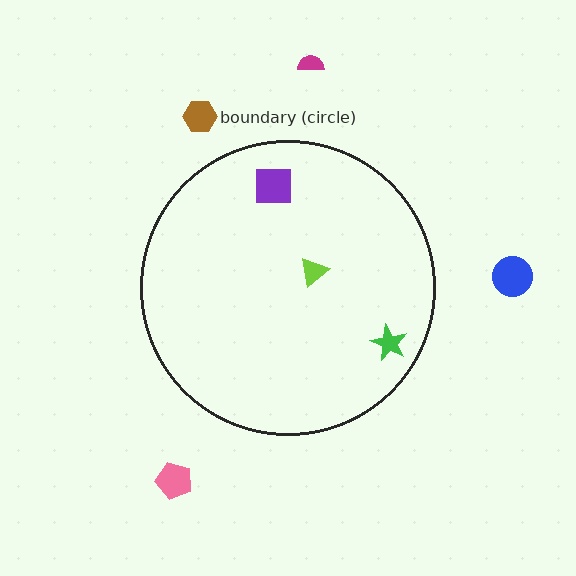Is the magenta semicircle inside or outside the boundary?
Outside.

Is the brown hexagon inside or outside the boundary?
Outside.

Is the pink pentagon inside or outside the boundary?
Outside.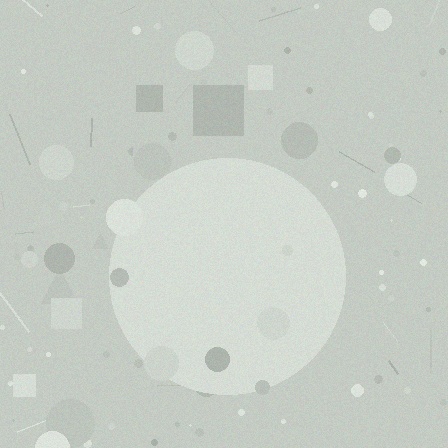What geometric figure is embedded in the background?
A circle is embedded in the background.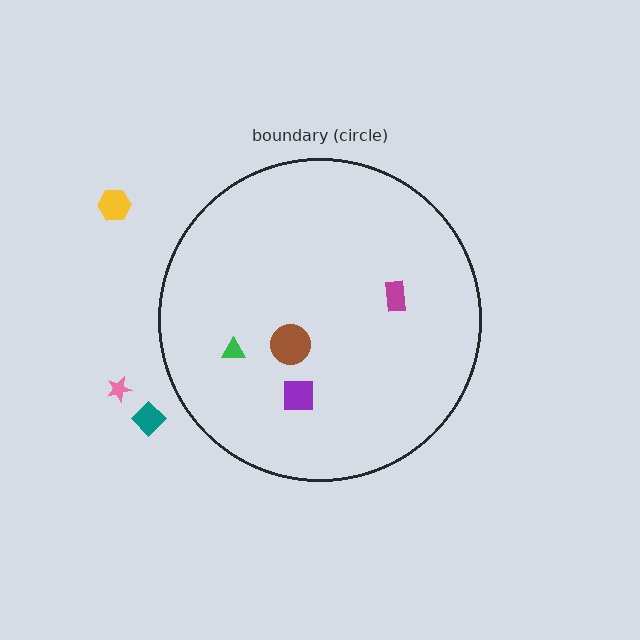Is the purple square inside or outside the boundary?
Inside.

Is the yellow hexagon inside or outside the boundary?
Outside.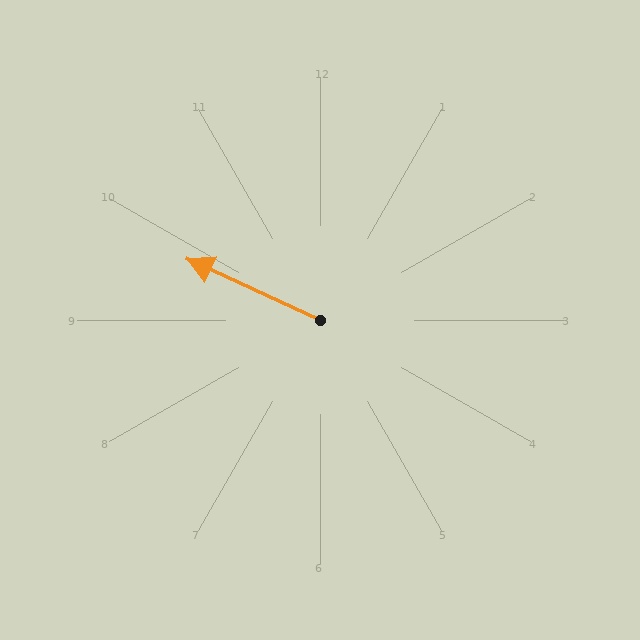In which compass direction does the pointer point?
Northwest.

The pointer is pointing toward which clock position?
Roughly 10 o'clock.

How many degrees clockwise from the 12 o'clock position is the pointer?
Approximately 295 degrees.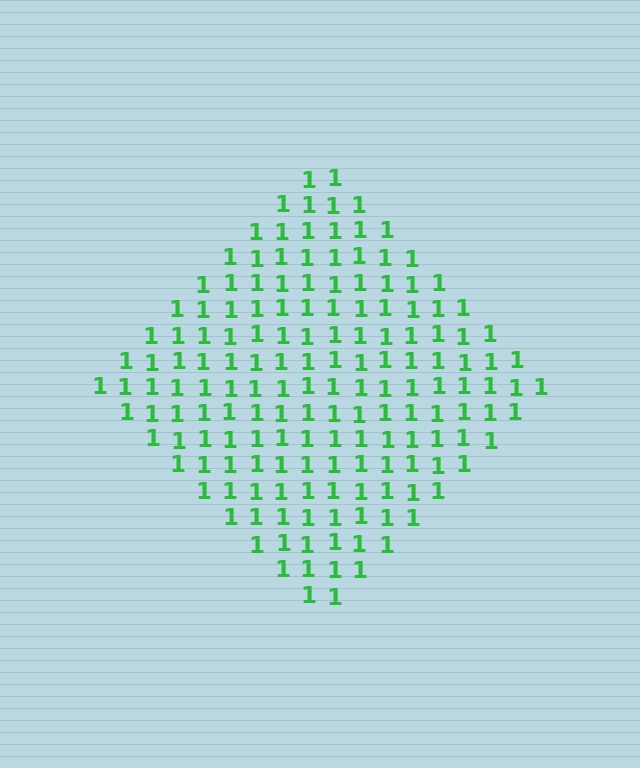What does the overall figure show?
The overall figure shows a diamond.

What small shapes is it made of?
It is made of small digit 1's.